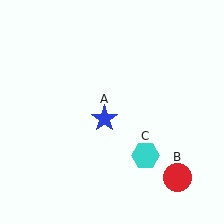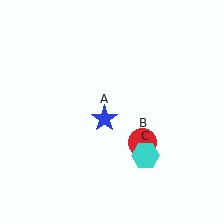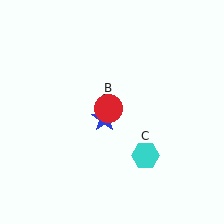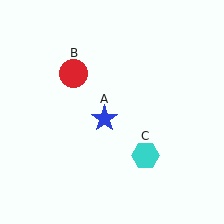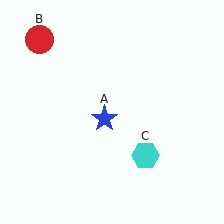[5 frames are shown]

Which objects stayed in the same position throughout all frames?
Blue star (object A) and cyan hexagon (object C) remained stationary.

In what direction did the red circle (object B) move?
The red circle (object B) moved up and to the left.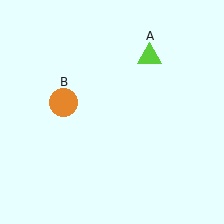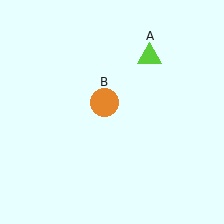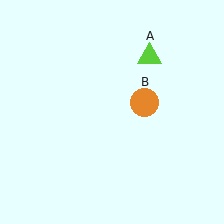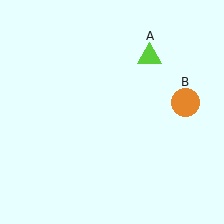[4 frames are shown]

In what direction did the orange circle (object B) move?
The orange circle (object B) moved right.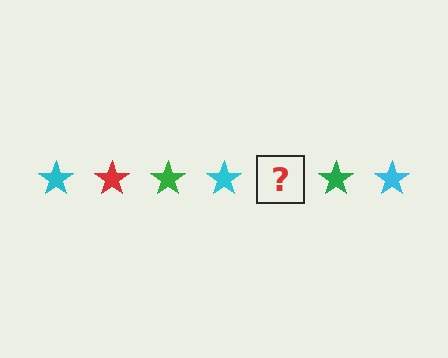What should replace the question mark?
The question mark should be replaced with a red star.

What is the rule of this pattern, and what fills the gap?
The rule is that the pattern cycles through cyan, red, green stars. The gap should be filled with a red star.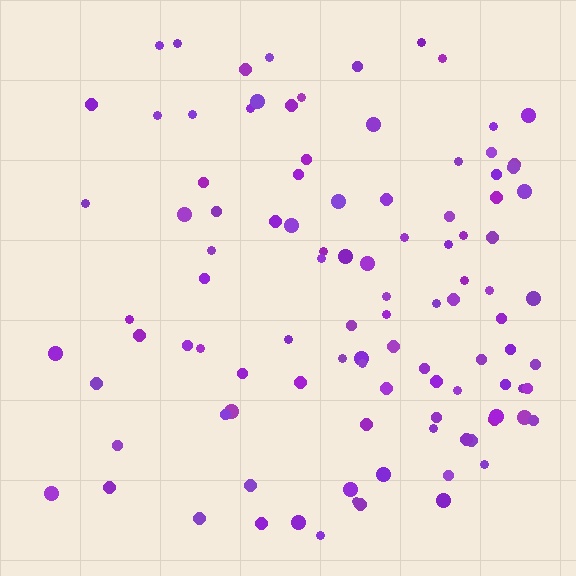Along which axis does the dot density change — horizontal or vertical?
Horizontal.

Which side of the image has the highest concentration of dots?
The right.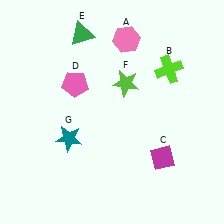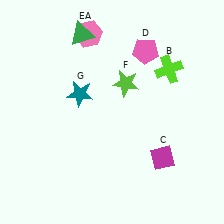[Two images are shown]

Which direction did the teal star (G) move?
The teal star (G) moved up.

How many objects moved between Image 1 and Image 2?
3 objects moved between the two images.